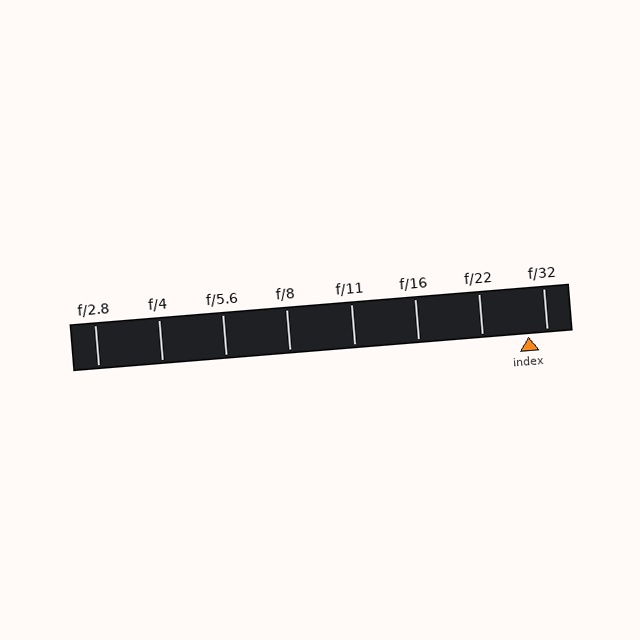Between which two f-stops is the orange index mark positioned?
The index mark is between f/22 and f/32.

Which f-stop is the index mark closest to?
The index mark is closest to f/32.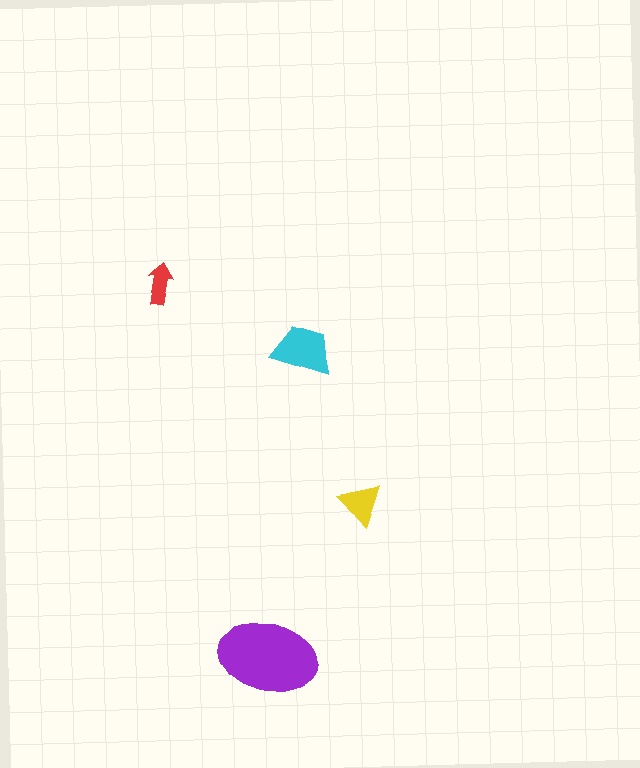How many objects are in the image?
There are 4 objects in the image.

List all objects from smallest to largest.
The red arrow, the yellow triangle, the cyan trapezoid, the purple ellipse.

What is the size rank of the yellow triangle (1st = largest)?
3rd.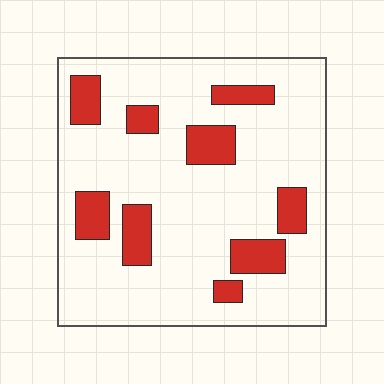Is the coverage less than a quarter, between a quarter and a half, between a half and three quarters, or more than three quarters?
Less than a quarter.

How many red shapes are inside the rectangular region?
9.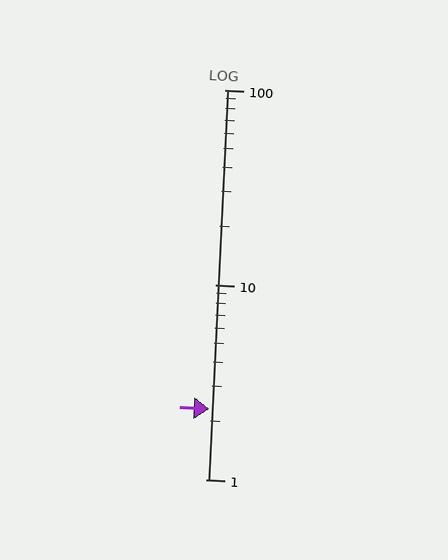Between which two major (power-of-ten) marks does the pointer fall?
The pointer is between 1 and 10.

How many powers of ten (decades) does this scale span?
The scale spans 2 decades, from 1 to 100.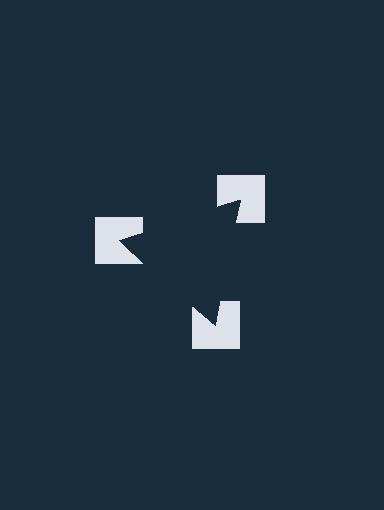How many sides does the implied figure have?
3 sides.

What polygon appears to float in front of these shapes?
An illusory triangle — its edges are inferred from the aligned wedge cuts in the notched squares, not physically drawn.